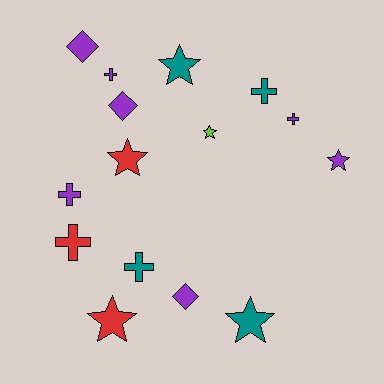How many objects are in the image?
There are 15 objects.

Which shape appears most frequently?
Cross, with 6 objects.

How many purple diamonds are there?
There are 3 purple diamonds.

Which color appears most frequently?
Purple, with 7 objects.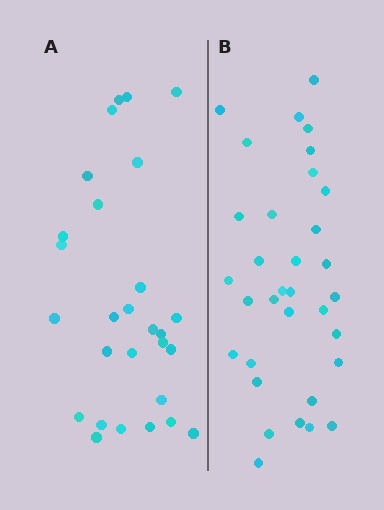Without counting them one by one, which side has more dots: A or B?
Region B (the right region) has more dots.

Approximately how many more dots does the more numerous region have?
Region B has about 5 more dots than region A.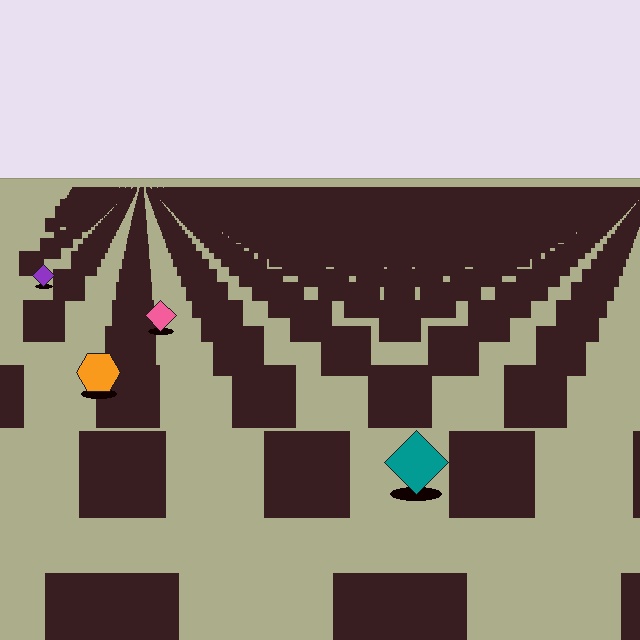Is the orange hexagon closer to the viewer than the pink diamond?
Yes. The orange hexagon is closer — you can tell from the texture gradient: the ground texture is coarser near it.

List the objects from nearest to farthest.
From nearest to farthest: the teal diamond, the orange hexagon, the pink diamond, the purple diamond.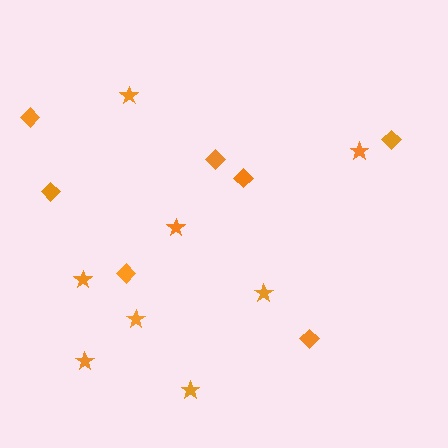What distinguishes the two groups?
There are 2 groups: one group of diamonds (7) and one group of stars (8).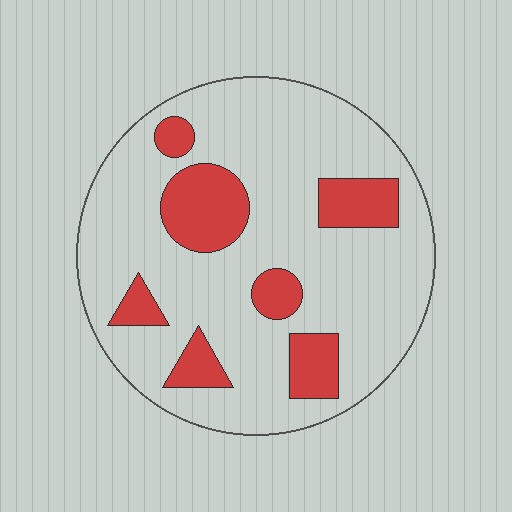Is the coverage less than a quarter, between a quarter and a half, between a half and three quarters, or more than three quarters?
Less than a quarter.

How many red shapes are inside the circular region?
7.